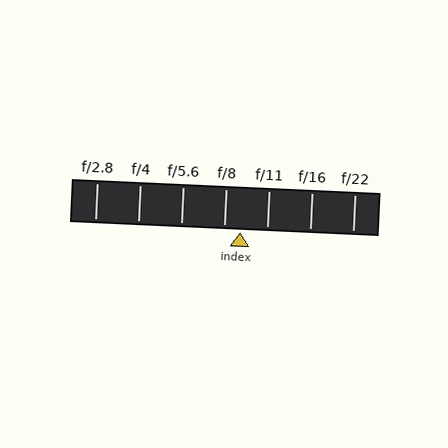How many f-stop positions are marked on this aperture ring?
There are 7 f-stop positions marked.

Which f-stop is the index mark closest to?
The index mark is closest to f/8.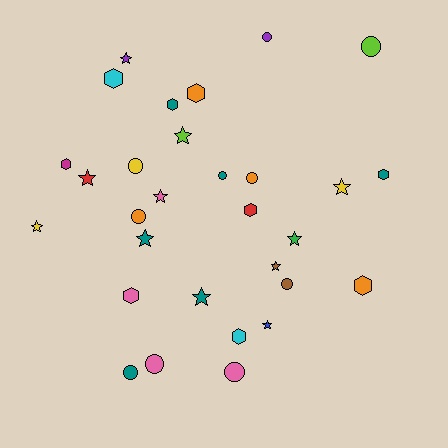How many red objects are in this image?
There are 2 red objects.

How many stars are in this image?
There are 11 stars.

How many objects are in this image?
There are 30 objects.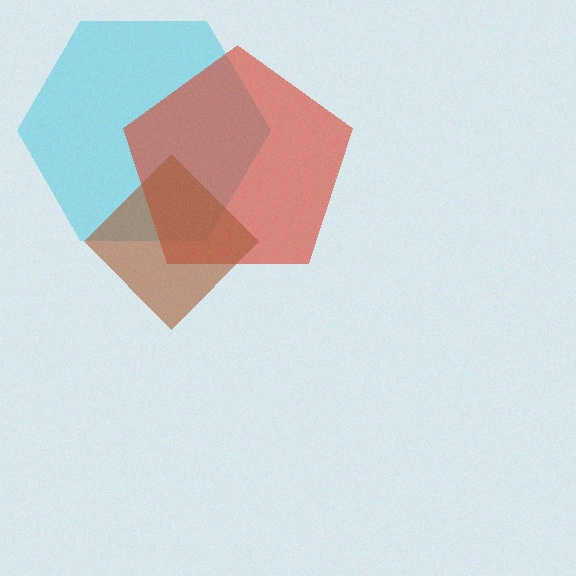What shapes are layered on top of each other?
The layered shapes are: a cyan hexagon, a red pentagon, a brown diamond.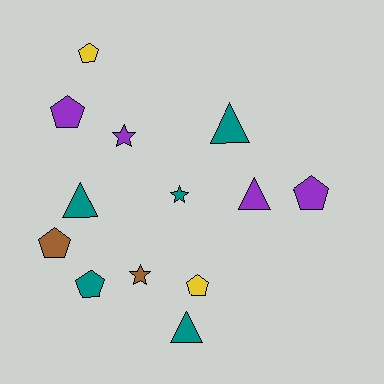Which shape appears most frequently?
Pentagon, with 6 objects.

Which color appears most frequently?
Teal, with 5 objects.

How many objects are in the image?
There are 13 objects.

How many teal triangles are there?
There are 3 teal triangles.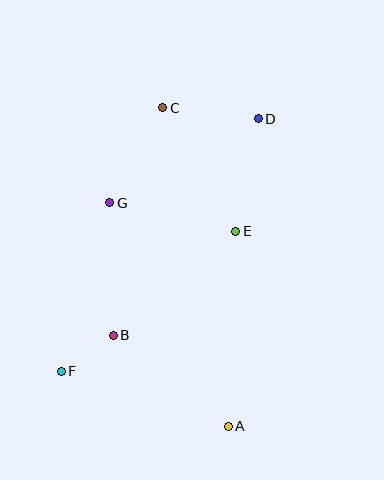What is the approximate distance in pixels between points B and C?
The distance between B and C is approximately 233 pixels.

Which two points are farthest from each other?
Points A and C are farthest from each other.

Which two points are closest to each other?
Points B and F are closest to each other.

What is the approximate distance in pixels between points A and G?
The distance between A and G is approximately 253 pixels.